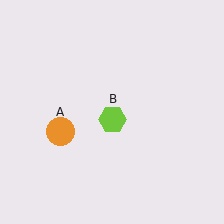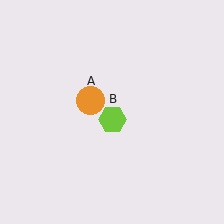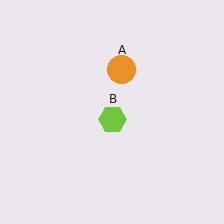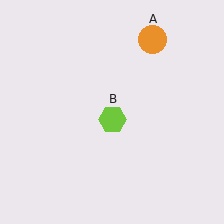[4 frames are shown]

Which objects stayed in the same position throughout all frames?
Lime hexagon (object B) remained stationary.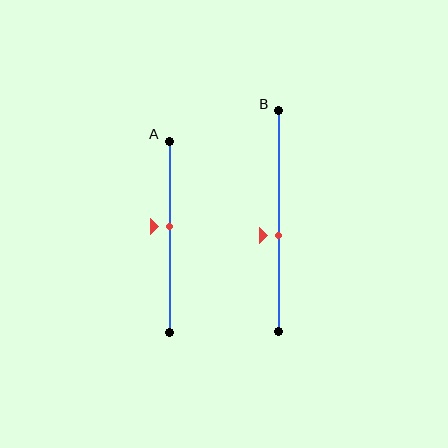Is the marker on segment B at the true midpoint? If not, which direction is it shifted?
No, the marker on segment B is shifted downward by about 6% of the segment length.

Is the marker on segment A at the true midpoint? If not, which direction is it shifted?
No, the marker on segment A is shifted upward by about 5% of the segment length.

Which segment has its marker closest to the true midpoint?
Segment A has its marker closest to the true midpoint.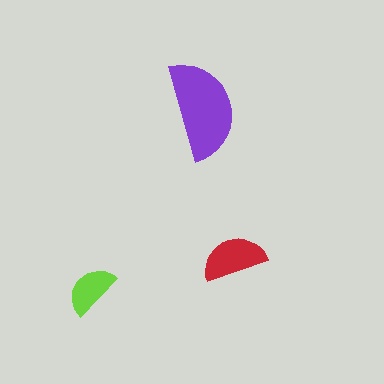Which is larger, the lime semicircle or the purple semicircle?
The purple one.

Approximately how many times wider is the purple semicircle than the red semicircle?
About 1.5 times wider.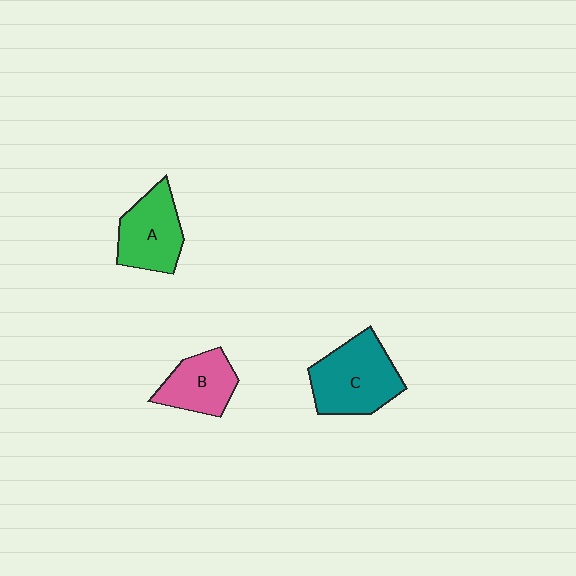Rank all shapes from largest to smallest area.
From largest to smallest: C (teal), A (green), B (pink).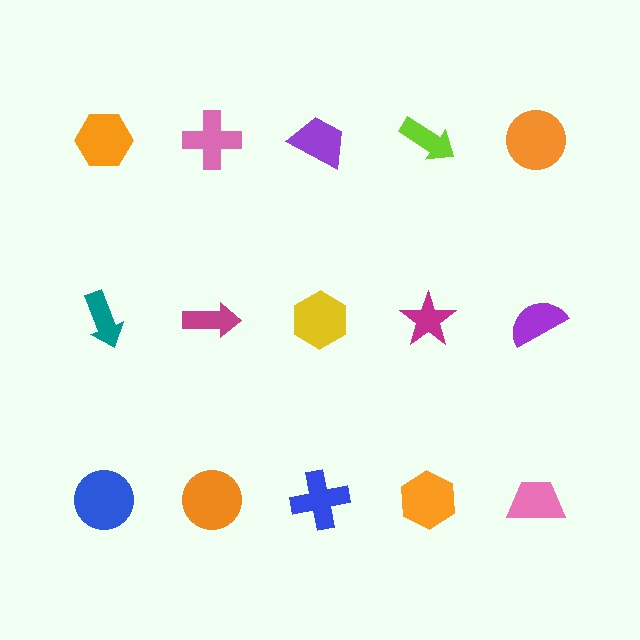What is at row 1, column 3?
A purple trapezoid.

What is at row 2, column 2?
A magenta arrow.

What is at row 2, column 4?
A magenta star.